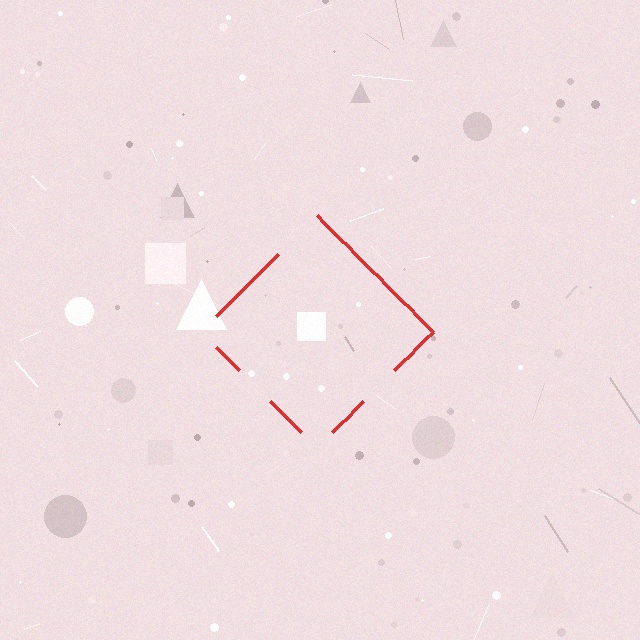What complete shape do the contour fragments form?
The contour fragments form a diamond.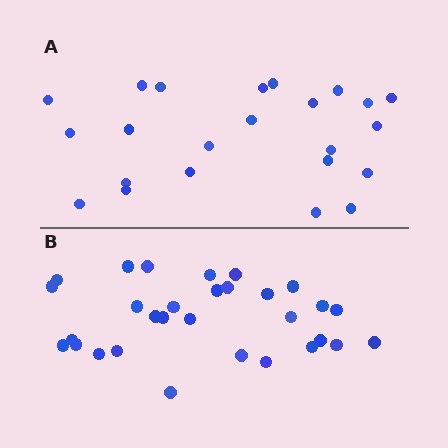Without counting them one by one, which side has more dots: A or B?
Region B (the bottom region) has more dots.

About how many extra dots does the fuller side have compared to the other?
Region B has roughly 8 or so more dots than region A.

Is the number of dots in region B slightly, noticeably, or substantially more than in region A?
Region B has noticeably more, but not dramatically so. The ratio is roughly 1.3 to 1.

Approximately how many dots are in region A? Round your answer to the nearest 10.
About 20 dots. (The exact count is 23, which rounds to 20.)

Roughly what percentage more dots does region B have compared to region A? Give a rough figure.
About 30% more.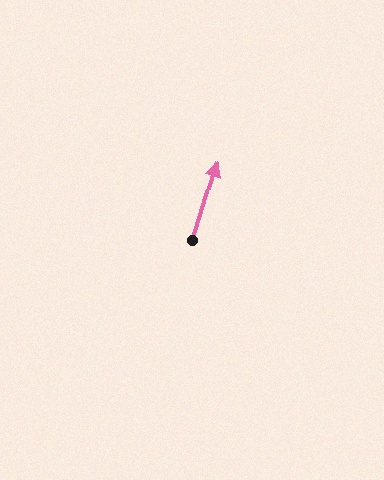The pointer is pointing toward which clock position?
Roughly 1 o'clock.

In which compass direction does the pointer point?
North.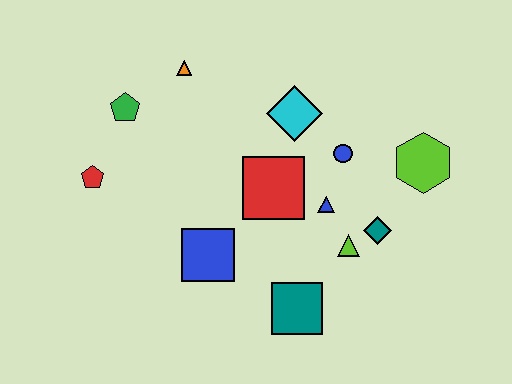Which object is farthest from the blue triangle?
The red pentagon is farthest from the blue triangle.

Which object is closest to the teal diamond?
The lime triangle is closest to the teal diamond.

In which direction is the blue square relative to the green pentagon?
The blue square is below the green pentagon.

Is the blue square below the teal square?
No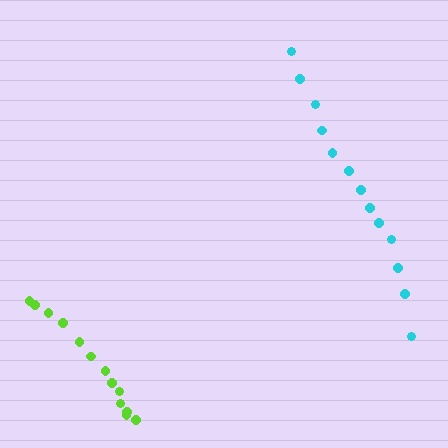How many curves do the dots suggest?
There are 2 distinct paths.